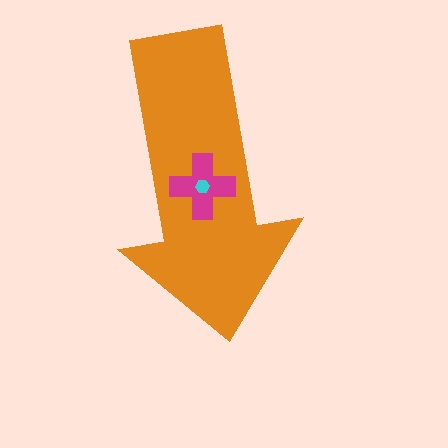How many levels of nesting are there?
3.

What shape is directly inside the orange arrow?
The magenta cross.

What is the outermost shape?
The orange arrow.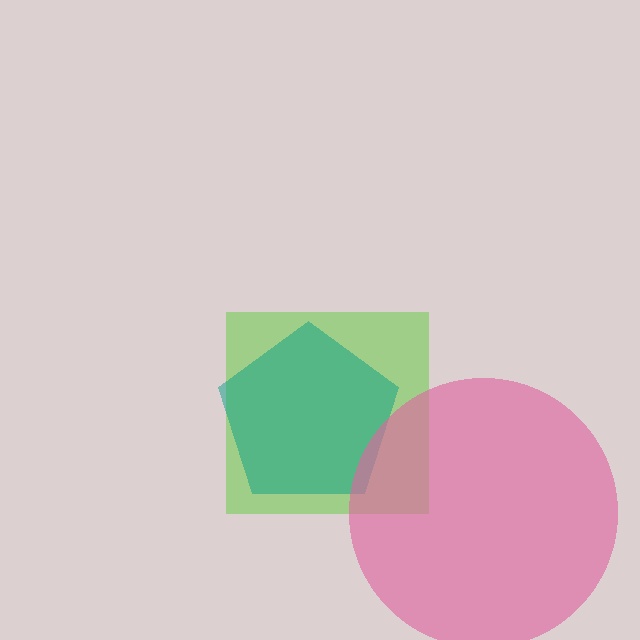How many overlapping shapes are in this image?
There are 3 overlapping shapes in the image.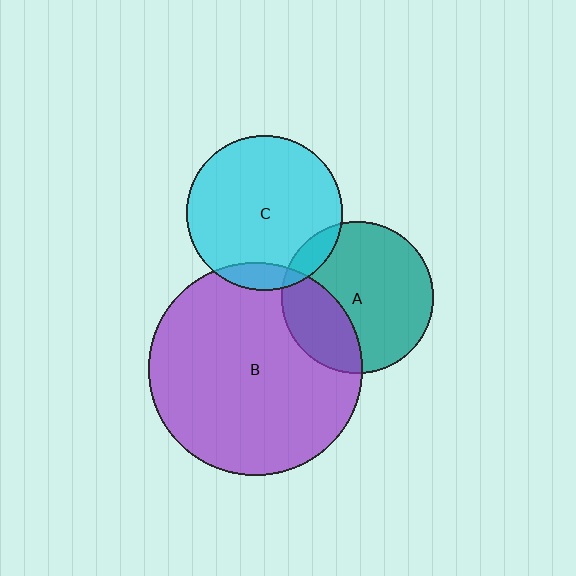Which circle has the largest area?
Circle B (purple).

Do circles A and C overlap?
Yes.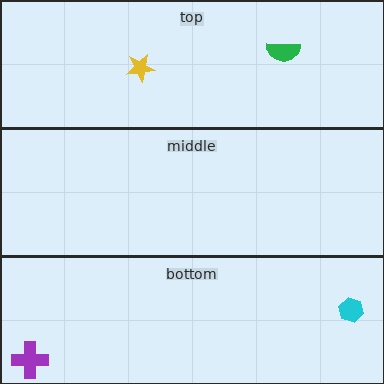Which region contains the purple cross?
The bottom region.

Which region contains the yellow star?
The top region.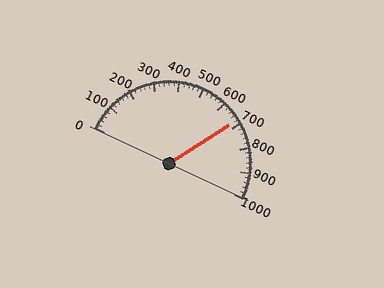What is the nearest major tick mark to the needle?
The nearest major tick mark is 700.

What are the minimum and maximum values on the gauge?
The gauge ranges from 0 to 1000.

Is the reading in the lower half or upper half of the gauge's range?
The reading is in the upper half of the range (0 to 1000).